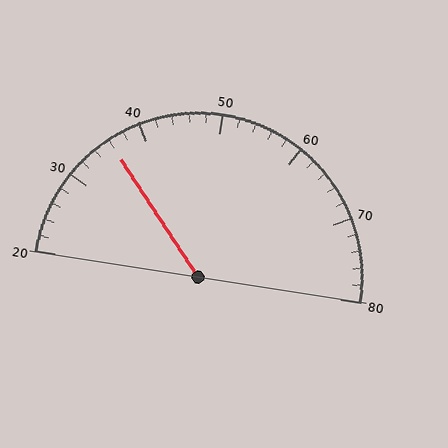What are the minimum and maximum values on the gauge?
The gauge ranges from 20 to 80.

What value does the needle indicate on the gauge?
The needle indicates approximately 36.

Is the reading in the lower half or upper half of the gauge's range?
The reading is in the lower half of the range (20 to 80).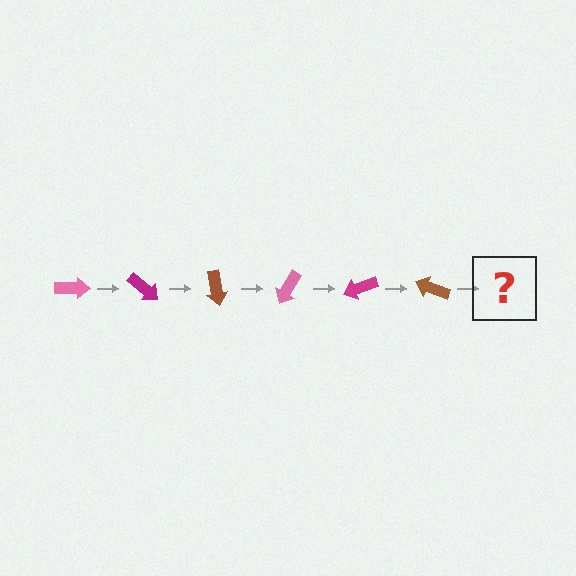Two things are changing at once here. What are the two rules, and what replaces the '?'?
The two rules are that it rotates 40 degrees each step and the color cycles through pink, magenta, and brown. The '?' should be a pink arrow, rotated 240 degrees from the start.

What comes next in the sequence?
The next element should be a pink arrow, rotated 240 degrees from the start.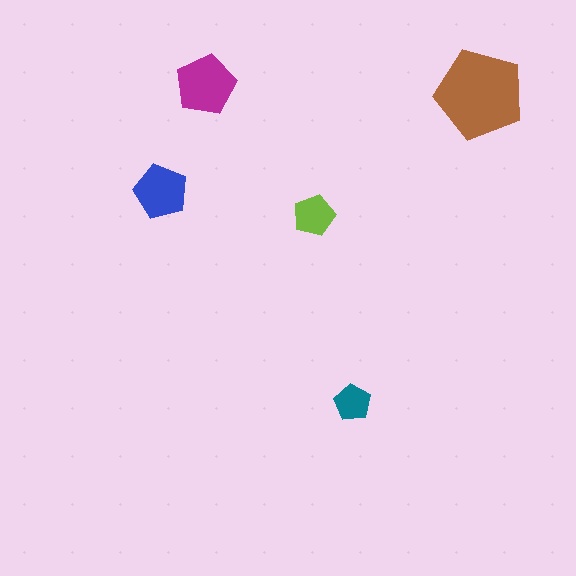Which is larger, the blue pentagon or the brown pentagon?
The brown one.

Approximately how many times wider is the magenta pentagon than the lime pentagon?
About 1.5 times wider.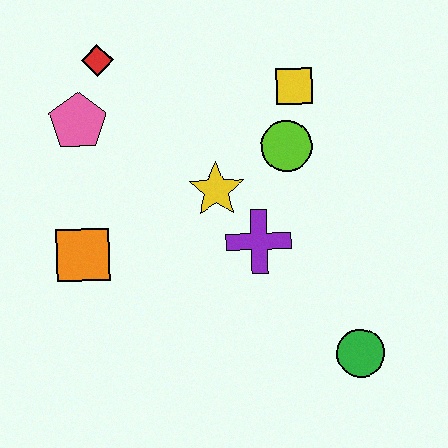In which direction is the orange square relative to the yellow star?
The orange square is to the left of the yellow star.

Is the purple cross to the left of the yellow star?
No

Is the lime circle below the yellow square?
Yes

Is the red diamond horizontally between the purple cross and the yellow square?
No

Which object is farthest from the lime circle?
The orange square is farthest from the lime circle.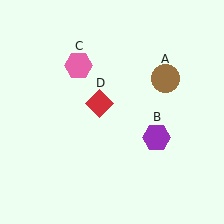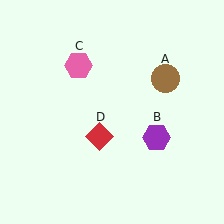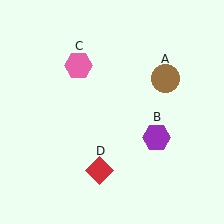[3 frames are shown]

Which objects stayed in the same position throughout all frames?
Brown circle (object A) and purple hexagon (object B) and pink hexagon (object C) remained stationary.